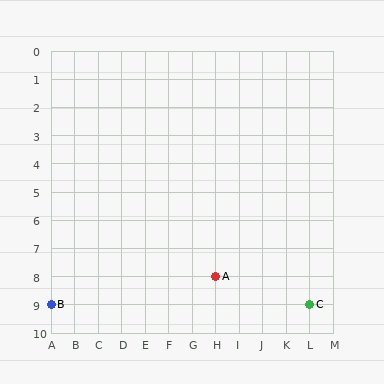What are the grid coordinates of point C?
Point C is at grid coordinates (L, 9).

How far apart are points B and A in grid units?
Points B and A are 7 columns and 1 row apart (about 7.1 grid units diagonally).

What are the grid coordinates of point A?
Point A is at grid coordinates (H, 8).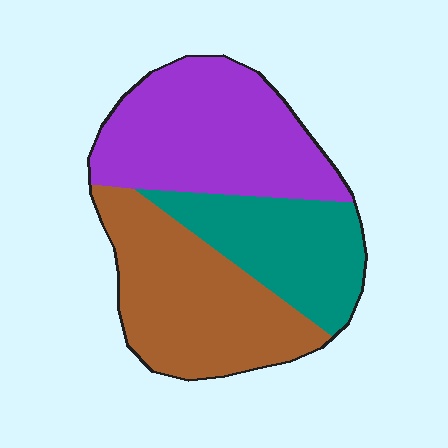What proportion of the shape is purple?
Purple takes up between a quarter and a half of the shape.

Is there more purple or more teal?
Purple.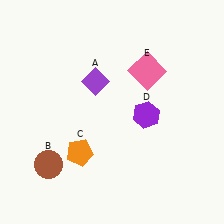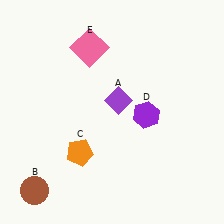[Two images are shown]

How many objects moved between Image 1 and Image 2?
3 objects moved between the two images.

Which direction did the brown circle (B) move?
The brown circle (B) moved down.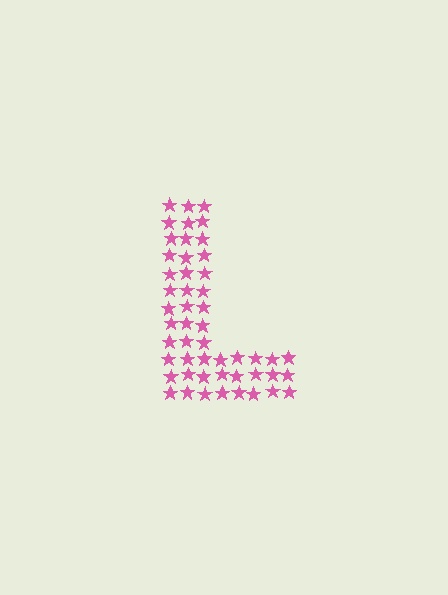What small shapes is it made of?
It is made of small stars.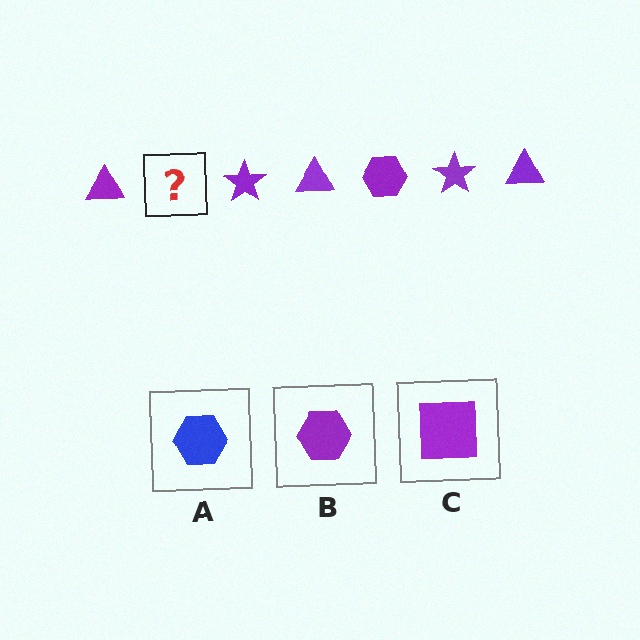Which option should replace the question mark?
Option B.